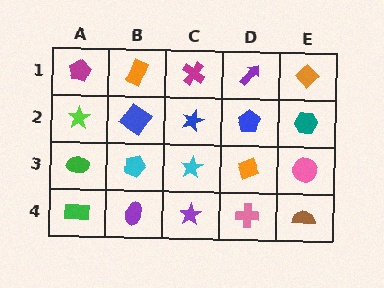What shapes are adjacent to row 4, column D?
An orange diamond (row 3, column D), a purple star (row 4, column C), a brown semicircle (row 4, column E).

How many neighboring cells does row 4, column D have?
3.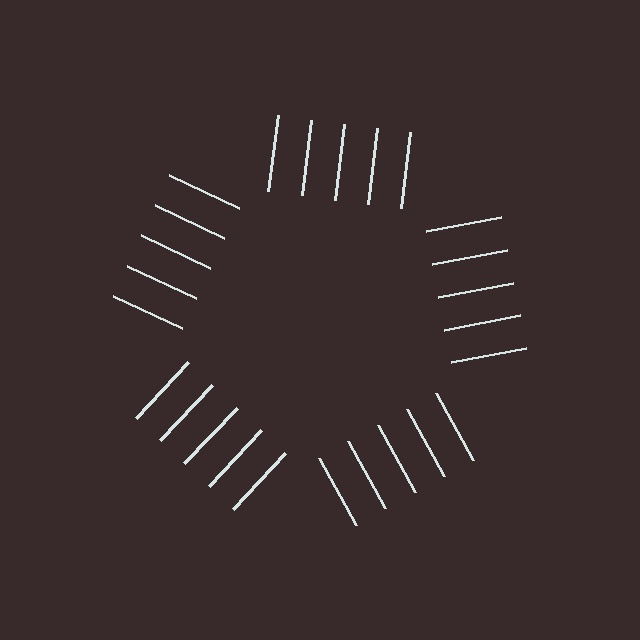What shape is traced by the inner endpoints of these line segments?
An illusory pentagon — the line segments terminate on its edges but no continuous stroke is drawn.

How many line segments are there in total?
25 — 5 along each of the 5 edges.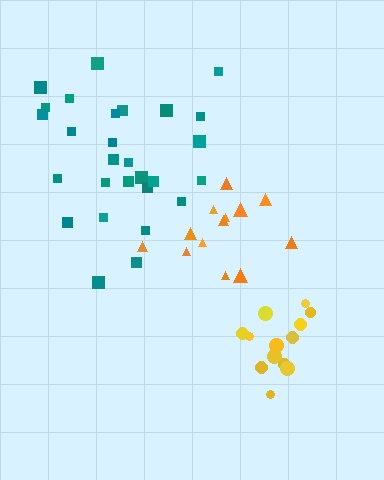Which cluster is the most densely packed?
Orange.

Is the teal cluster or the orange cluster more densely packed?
Orange.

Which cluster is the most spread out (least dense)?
Teal.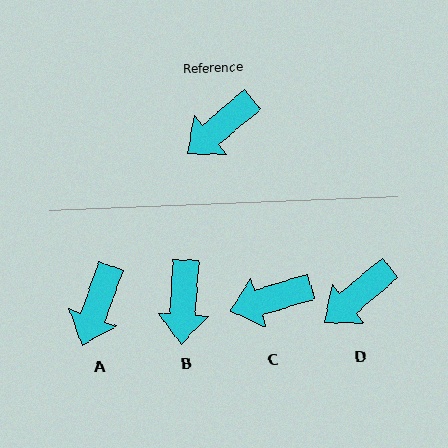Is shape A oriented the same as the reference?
No, it is off by about 31 degrees.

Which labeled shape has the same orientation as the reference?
D.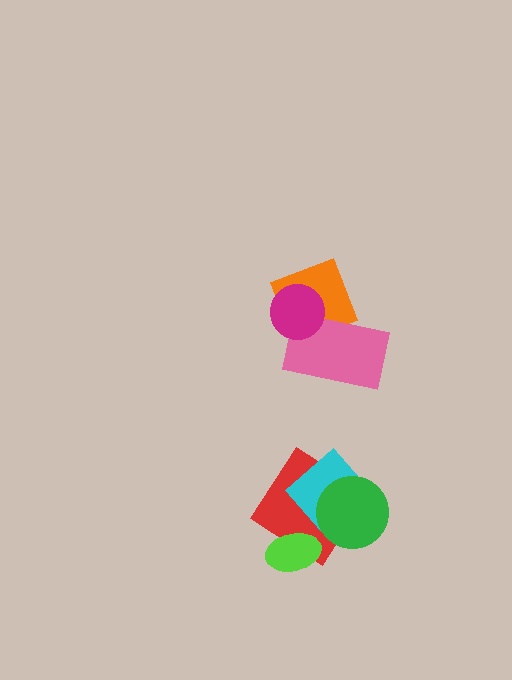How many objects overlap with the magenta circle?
2 objects overlap with the magenta circle.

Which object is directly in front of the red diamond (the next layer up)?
The cyan diamond is directly in front of the red diamond.